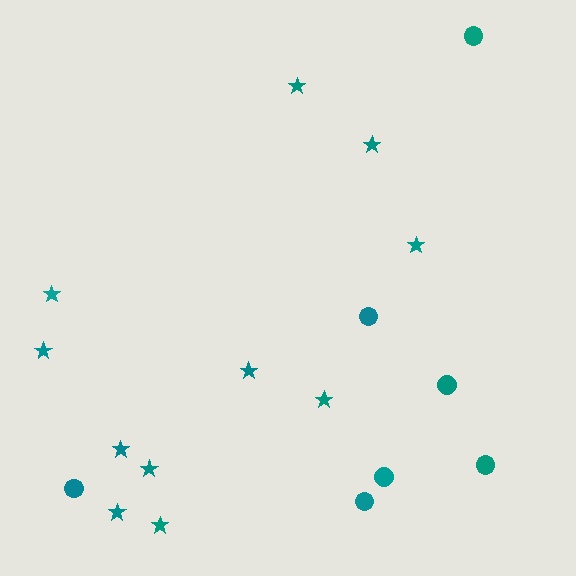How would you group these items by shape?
There are 2 groups: one group of stars (11) and one group of circles (7).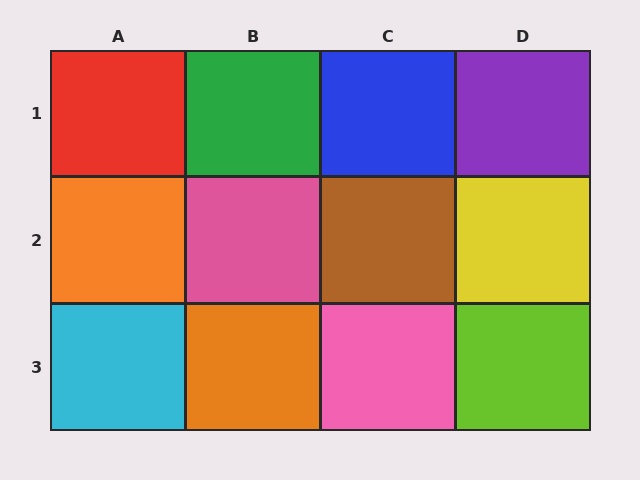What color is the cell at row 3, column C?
Pink.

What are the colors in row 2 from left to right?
Orange, pink, brown, yellow.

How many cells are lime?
1 cell is lime.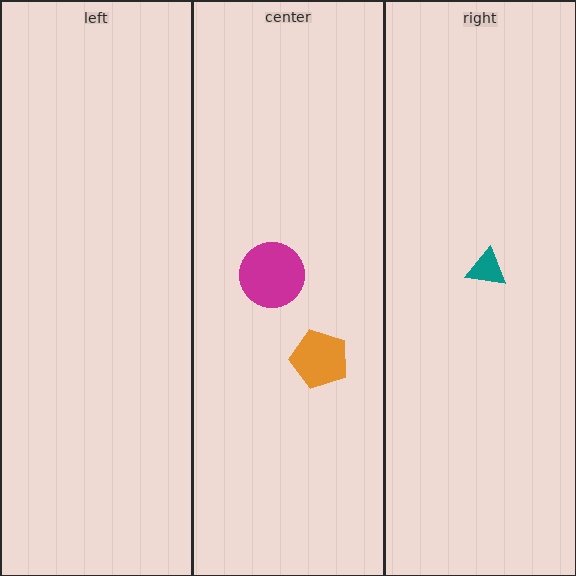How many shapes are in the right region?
1.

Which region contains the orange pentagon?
The center region.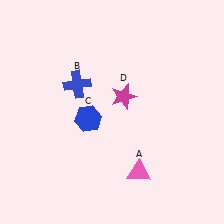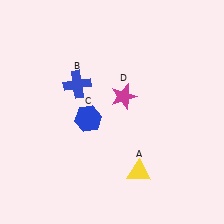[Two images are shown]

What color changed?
The triangle (A) changed from pink in Image 1 to yellow in Image 2.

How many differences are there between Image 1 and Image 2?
There is 1 difference between the two images.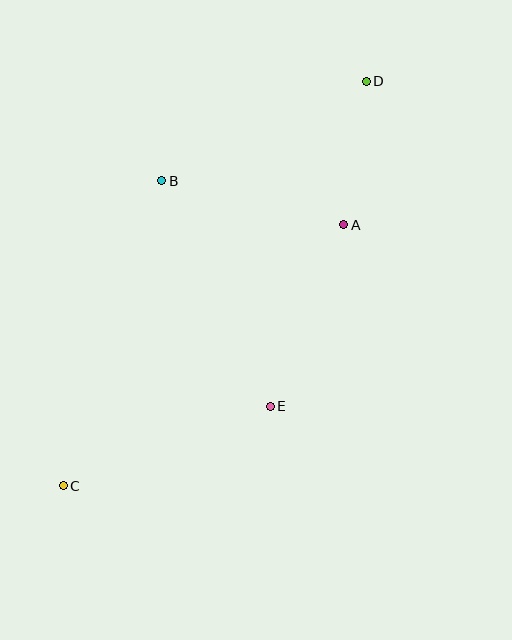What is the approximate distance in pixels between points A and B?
The distance between A and B is approximately 187 pixels.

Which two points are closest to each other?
Points A and D are closest to each other.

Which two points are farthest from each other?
Points C and D are farthest from each other.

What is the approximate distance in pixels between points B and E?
The distance between B and E is approximately 250 pixels.